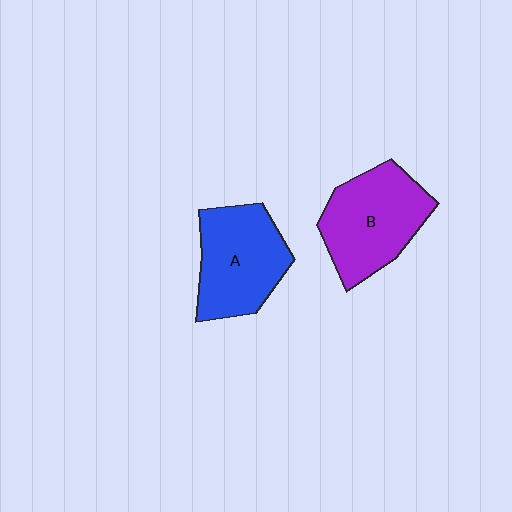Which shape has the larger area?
Shape B (purple).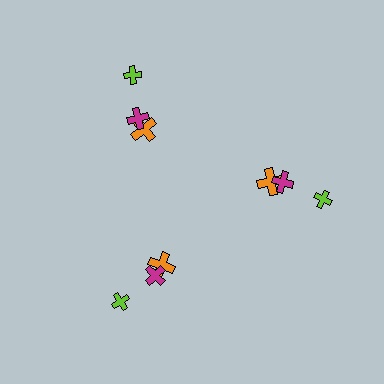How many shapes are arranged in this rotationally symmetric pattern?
There are 9 shapes, arranged in 3 groups of 3.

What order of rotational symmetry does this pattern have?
This pattern has 3-fold rotational symmetry.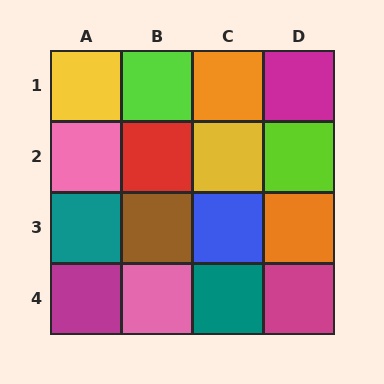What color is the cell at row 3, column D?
Orange.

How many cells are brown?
1 cell is brown.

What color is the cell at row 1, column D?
Magenta.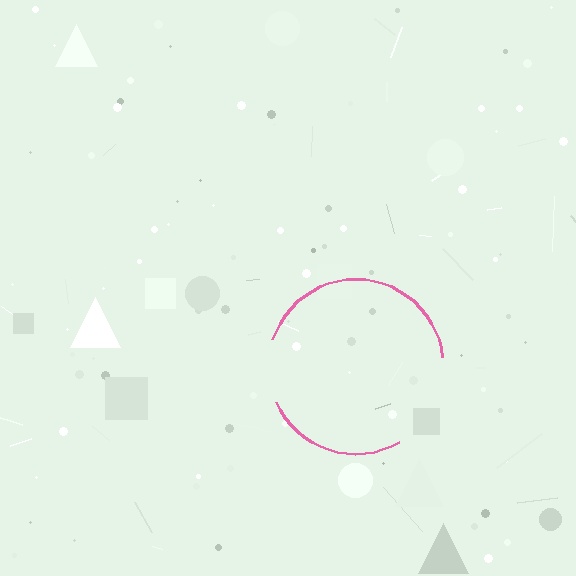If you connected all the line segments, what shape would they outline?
They would outline a circle.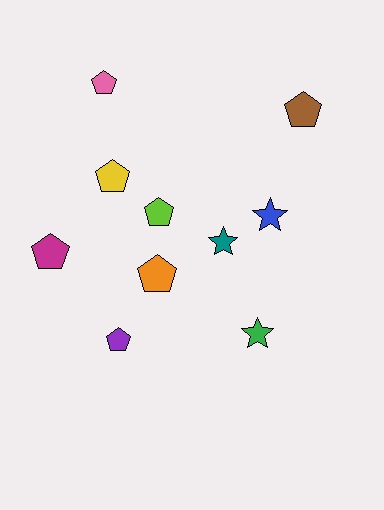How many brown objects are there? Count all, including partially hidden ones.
There is 1 brown object.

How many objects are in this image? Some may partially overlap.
There are 10 objects.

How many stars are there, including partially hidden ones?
There are 3 stars.